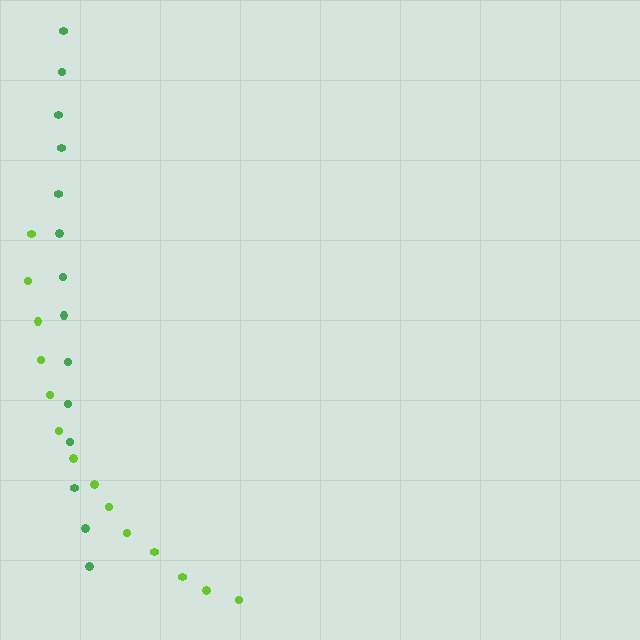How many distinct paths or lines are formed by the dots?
There are 2 distinct paths.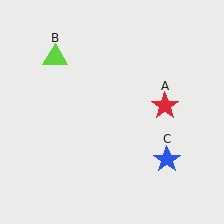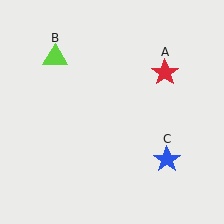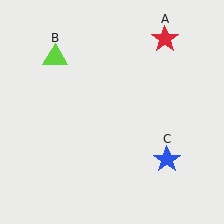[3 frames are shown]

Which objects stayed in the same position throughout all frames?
Lime triangle (object B) and blue star (object C) remained stationary.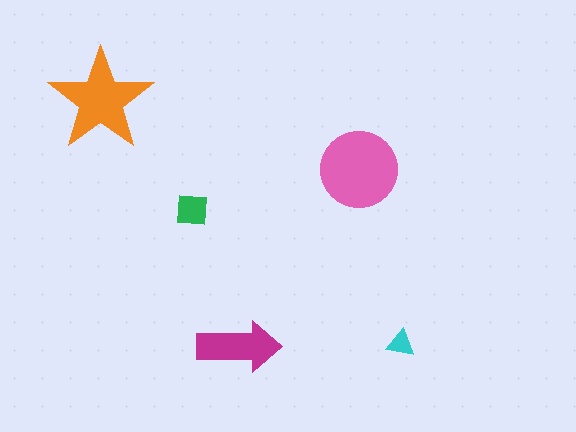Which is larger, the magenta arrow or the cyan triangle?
The magenta arrow.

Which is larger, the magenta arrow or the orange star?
The orange star.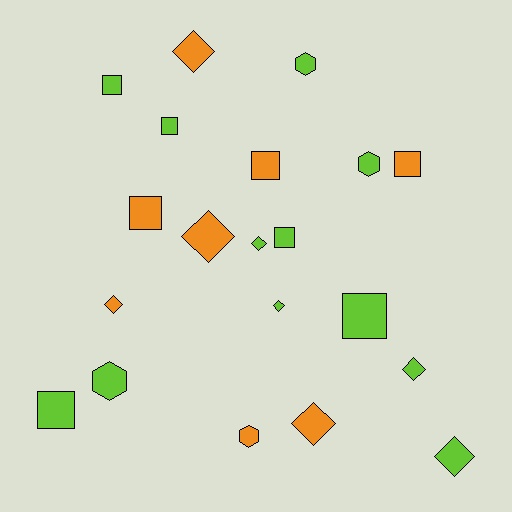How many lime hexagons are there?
There are 3 lime hexagons.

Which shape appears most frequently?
Square, with 8 objects.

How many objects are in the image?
There are 20 objects.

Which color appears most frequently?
Lime, with 12 objects.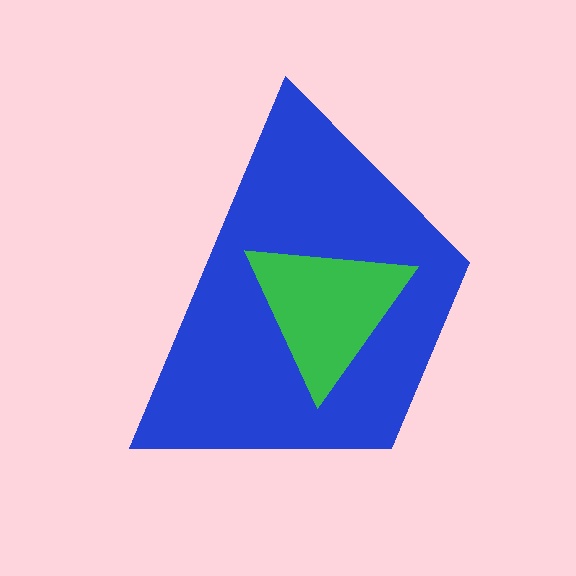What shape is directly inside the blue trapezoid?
The green triangle.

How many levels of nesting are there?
2.